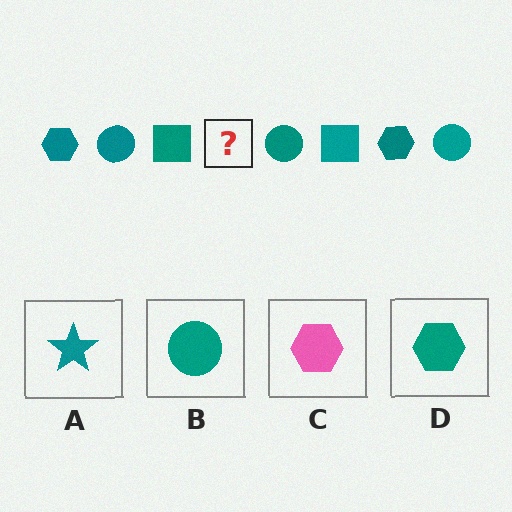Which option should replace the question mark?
Option D.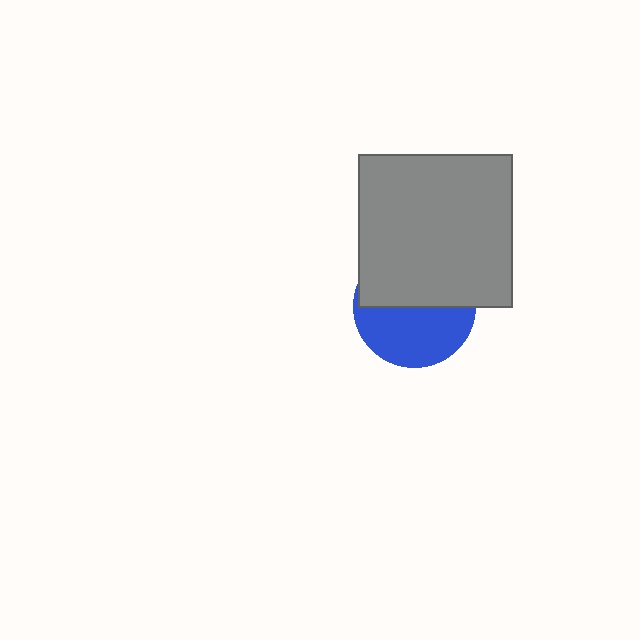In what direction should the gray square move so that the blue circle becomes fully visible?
The gray square should move up. That is the shortest direction to clear the overlap and leave the blue circle fully visible.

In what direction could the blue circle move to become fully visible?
The blue circle could move down. That would shift it out from behind the gray square entirely.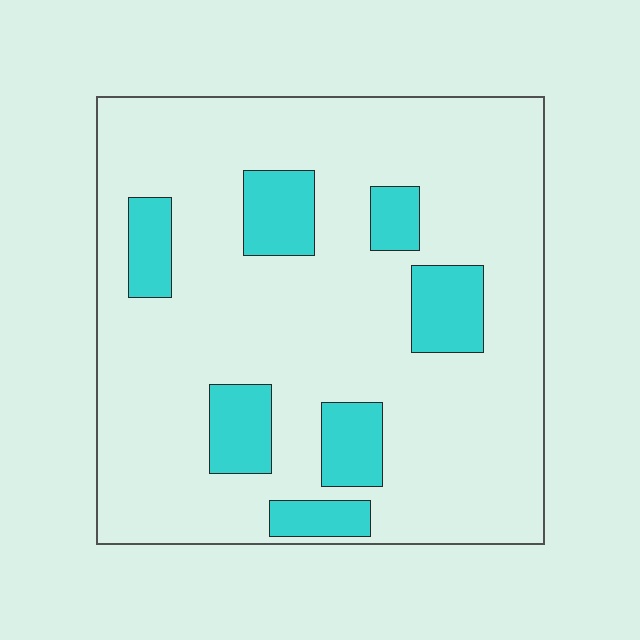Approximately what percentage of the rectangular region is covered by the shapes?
Approximately 15%.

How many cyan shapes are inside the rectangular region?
7.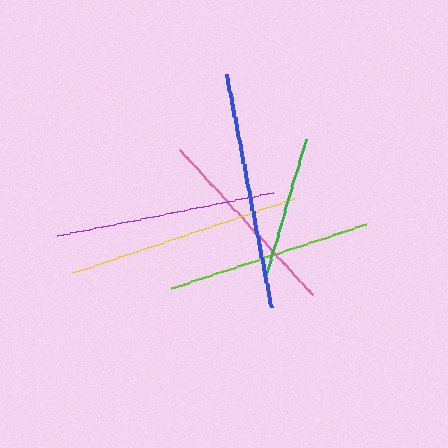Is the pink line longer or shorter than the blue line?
The blue line is longer than the pink line.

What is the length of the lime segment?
The lime segment is approximately 206 pixels long.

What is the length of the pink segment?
The pink segment is approximately 198 pixels long.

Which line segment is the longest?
The blue line is the longest at approximately 237 pixels.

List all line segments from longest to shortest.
From longest to shortest: blue, yellow, purple, lime, pink, green.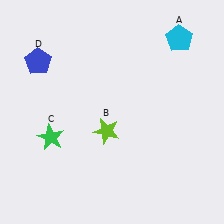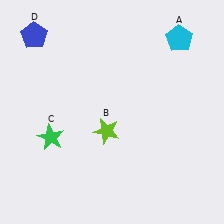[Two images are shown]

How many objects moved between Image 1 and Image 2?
1 object moved between the two images.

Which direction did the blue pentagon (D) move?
The blue pentagon (D) moved up.